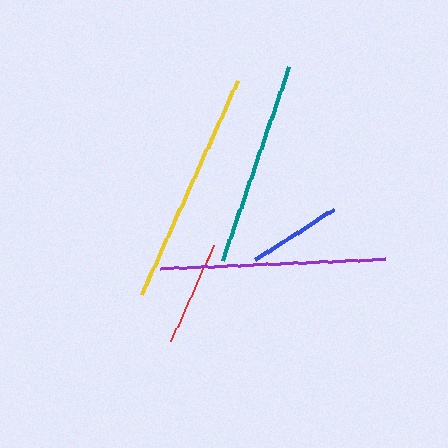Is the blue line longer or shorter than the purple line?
The purple line is longer than the blue line.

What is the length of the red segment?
The red segment is approximately 106 pixels long.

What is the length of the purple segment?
The purple segment is approximately 225 pixels long.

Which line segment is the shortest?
The blue line is the shortest at approximately 94 pixels.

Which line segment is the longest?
The yellow line is the longest at approximately 235 pixels.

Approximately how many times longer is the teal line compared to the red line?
The teal line is approximately 1.9 times the length of the red line.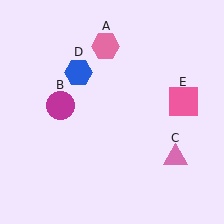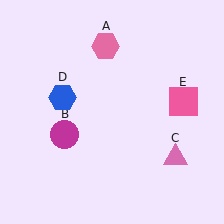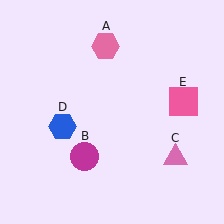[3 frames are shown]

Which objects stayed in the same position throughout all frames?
Pink hexagon (object A) and pink triangle (object C) and pink square (object E) remained stationary.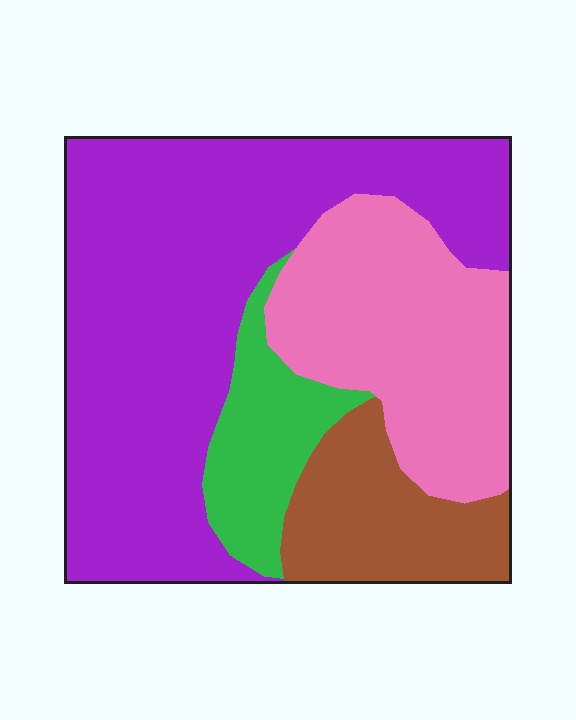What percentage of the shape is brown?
Brown takes up less than a sixth of the shape.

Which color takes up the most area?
Purple, at roughly 50%.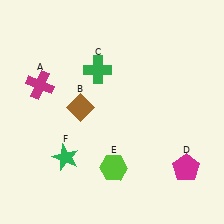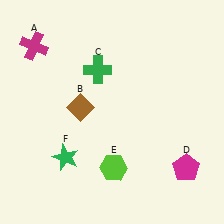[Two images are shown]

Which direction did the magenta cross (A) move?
The magenta cross (A) moved up.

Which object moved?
The magenta cross (A) moved up.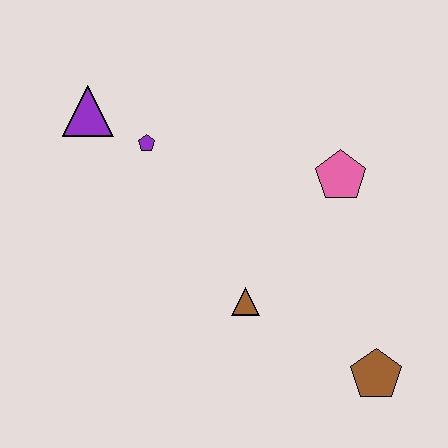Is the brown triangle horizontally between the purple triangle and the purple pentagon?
No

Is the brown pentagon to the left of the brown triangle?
No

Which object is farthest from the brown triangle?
The purple triangle is farthest from the brown triangle.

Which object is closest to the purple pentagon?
The purple triangle is closest to the purple pentagon.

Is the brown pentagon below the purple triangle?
Yes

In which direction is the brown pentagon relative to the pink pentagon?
The brown pentagon is below the pink pentagon.